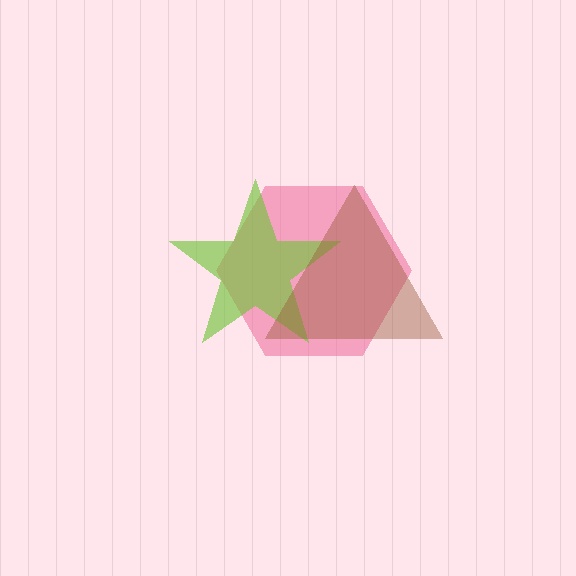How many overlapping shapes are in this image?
There are 3 overlapping shapes in the image.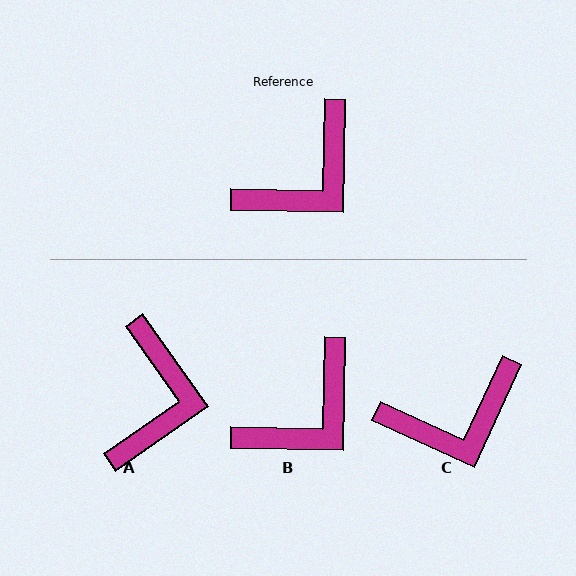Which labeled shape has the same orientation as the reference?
B.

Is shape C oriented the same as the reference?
No, it is off by about 23 degrees.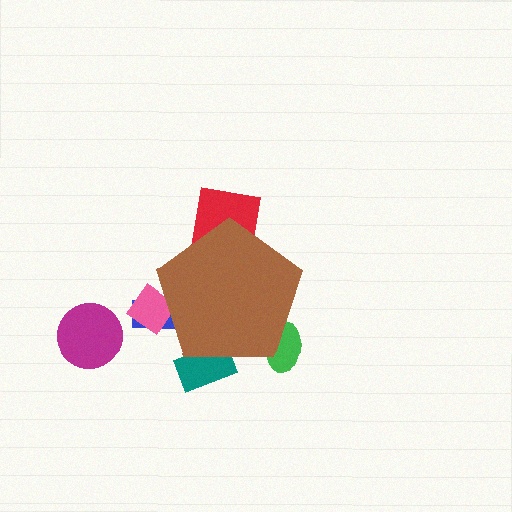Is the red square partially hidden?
Yes, the red square is partially hidden behind the brown pentagon.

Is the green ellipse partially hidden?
Yes, the green ellipse is partially hidden behind the brown pentagon.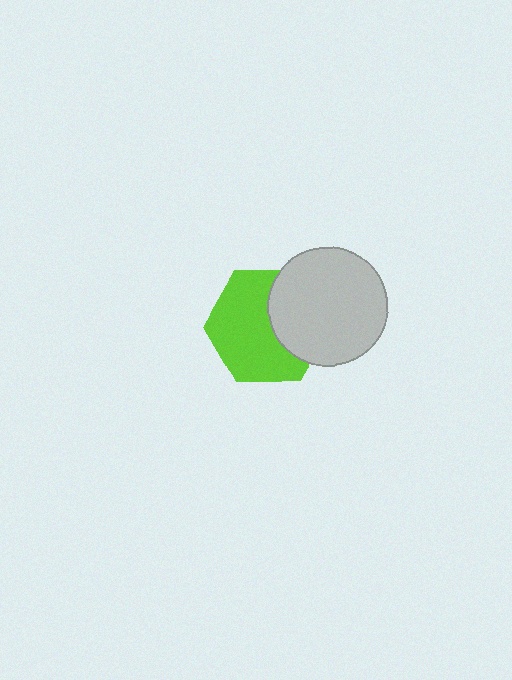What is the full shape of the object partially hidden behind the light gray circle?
The partially hidden object is a lime hexagon.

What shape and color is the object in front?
The object in front is a light gray circle.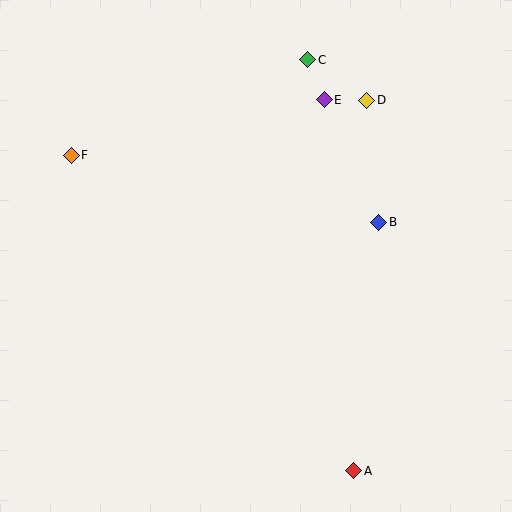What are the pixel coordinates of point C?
Point C is at (308, 60).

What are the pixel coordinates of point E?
Point E is at (324, 100).